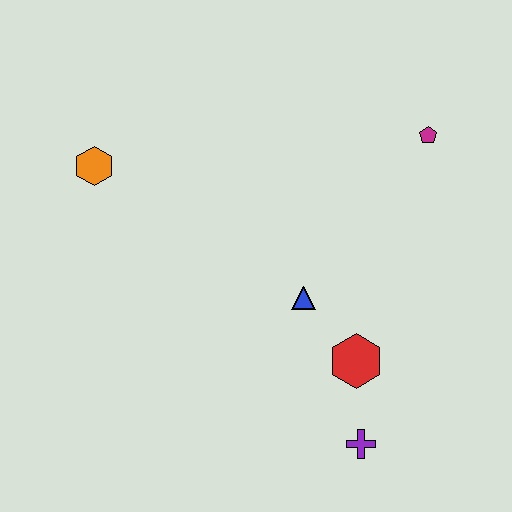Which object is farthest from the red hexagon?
The orange hexagon is farthest from the red hexagon.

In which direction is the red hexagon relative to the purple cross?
The red hexagon is above the purple cross.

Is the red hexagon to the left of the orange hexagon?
No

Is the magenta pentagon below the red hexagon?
No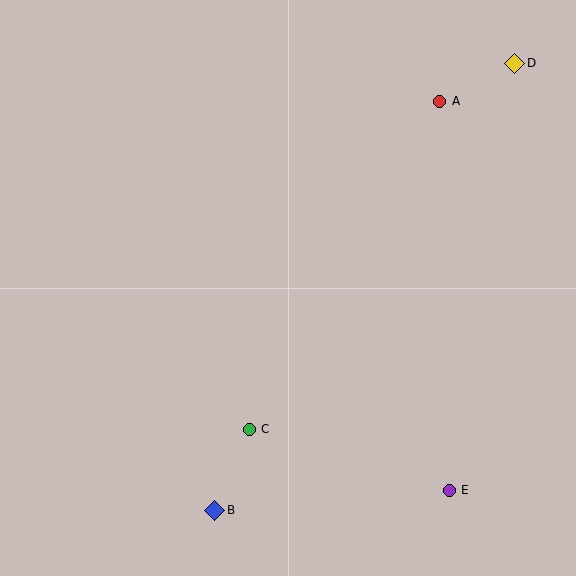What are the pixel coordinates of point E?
Point E is at (449, 490).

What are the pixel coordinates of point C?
Point C is at (249, 429).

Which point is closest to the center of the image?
Point C at (249, 429) is closest to the center.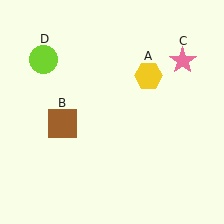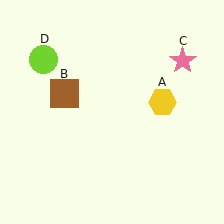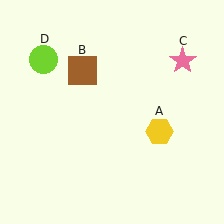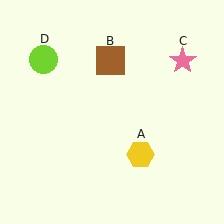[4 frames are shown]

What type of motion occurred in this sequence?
The yellow hexagon (object A), brown square (object B) rotated clockwise around the center of the scene.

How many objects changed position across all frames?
2 objects changed position: yellow hexagon (object A), brown square (object B).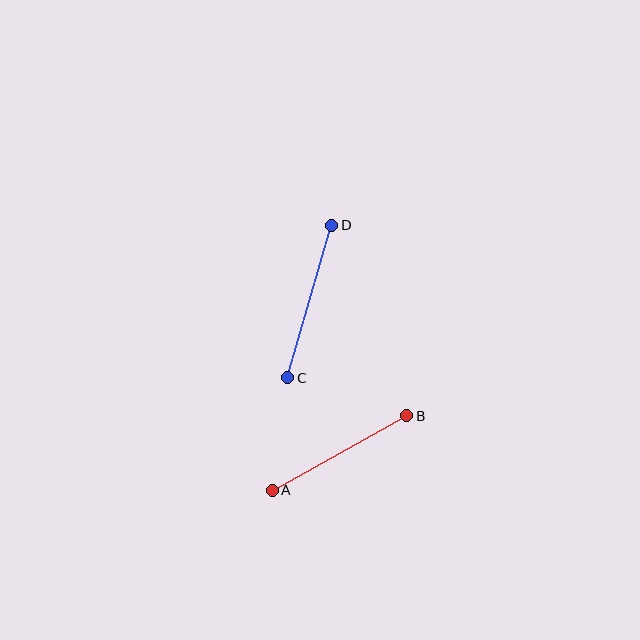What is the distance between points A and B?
The distance is approximately 154 pixels.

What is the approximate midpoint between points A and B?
The midpoint is at approximately (339, 453) pixels.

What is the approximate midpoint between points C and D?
The midpoint is at approximately (310, 302) pixels.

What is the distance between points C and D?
The distance is approximately 159 pixels.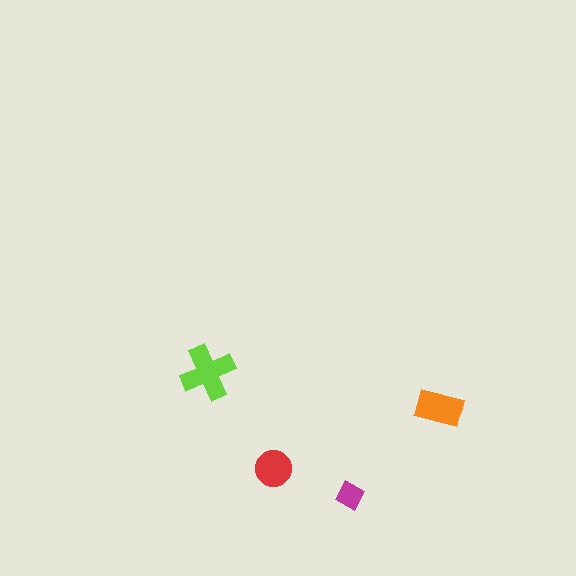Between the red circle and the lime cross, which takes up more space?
The lime cross.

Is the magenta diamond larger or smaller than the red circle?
Smaller.